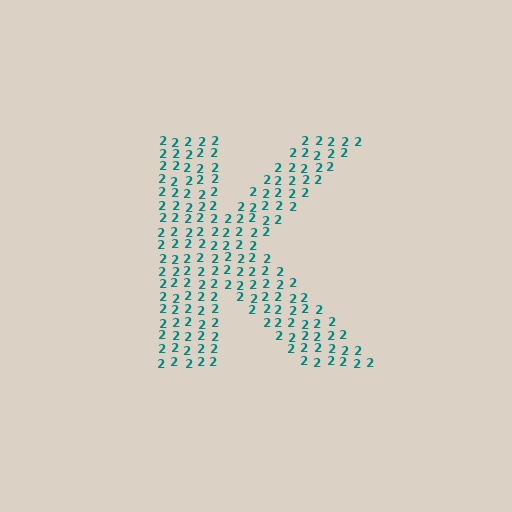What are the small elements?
The small elements are digit 2's.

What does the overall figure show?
The overall figure shows the letter K.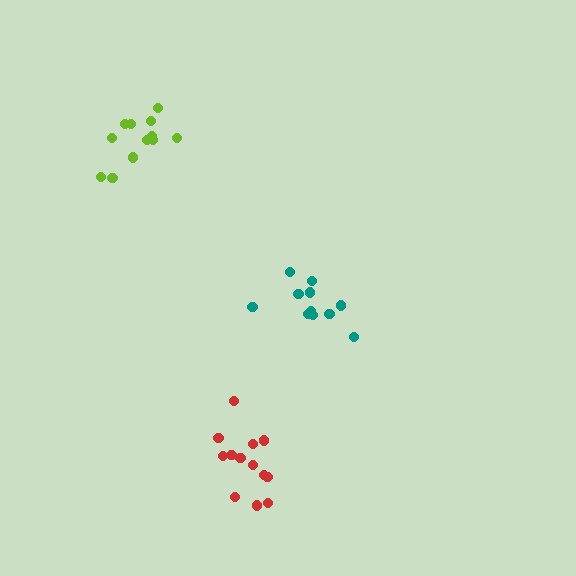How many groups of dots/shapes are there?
There are 3 groups.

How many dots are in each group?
Group 1: 11 dots, Group 2: 12 dots, Group 3: 13 dots (36 total).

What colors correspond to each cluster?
The clusters are colored: teal, lime, red.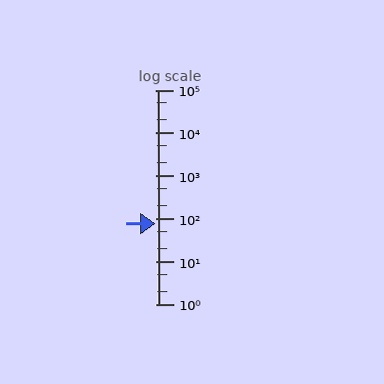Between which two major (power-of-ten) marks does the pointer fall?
The pointer is between 10 and 100.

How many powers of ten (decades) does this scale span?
The scale spans 5 decades, from 1 to 100000.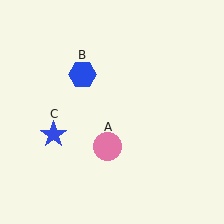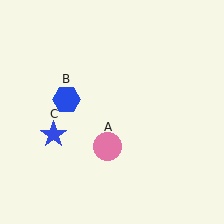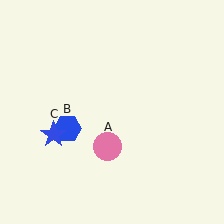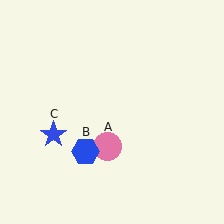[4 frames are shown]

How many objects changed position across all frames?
1 object changed position: blue hexagon (object B).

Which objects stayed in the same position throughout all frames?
Pink circle (object A) and blue star (object C) remained stationary.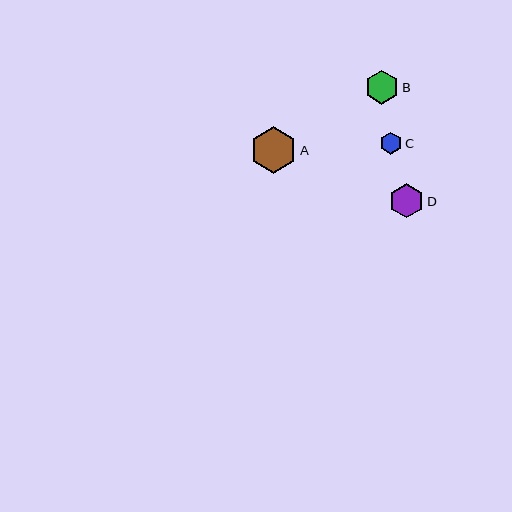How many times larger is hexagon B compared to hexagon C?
Hexagon B is approximately 1.6 times the size of hexagon C.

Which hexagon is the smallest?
Hexagon C is the smallest with a size of approximately 22 pixels.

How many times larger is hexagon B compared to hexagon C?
Hexagon B is approximately 1.6 times the size of hexagon C.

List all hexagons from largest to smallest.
From largest to smallest: A, B, D, C.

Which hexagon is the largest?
Hexagon A is the largest with a size of approximately 47 pixels.